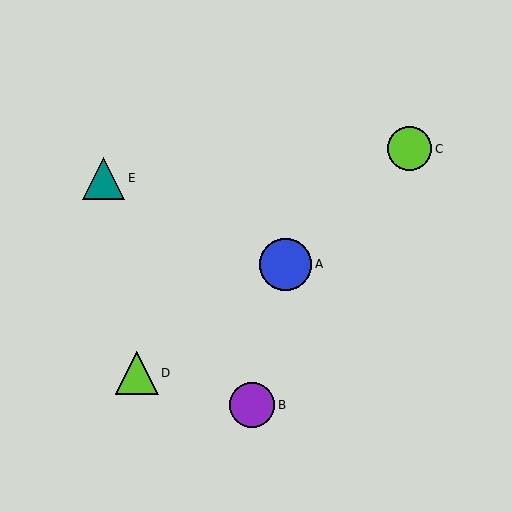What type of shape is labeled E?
Shape E is a teal triangle.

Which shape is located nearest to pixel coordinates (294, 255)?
The blue circle (labeled A) at (286, 264) is nearest to that location.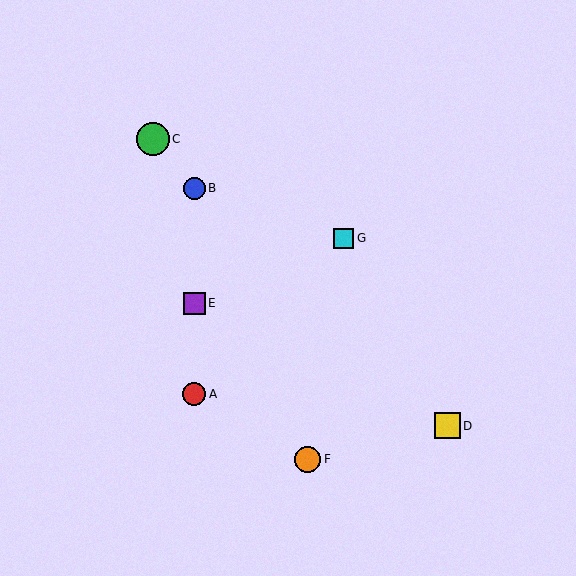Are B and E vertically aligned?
Yes, both are at x≈194.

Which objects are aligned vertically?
Objects A, B, E are aligned vertically.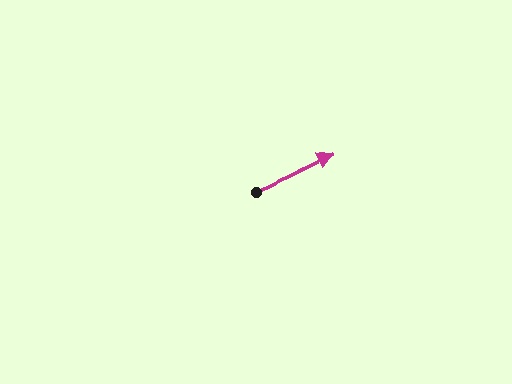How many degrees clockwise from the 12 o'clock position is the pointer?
Approximately 65 degrees.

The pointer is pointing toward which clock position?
Roughly 2 o'clock.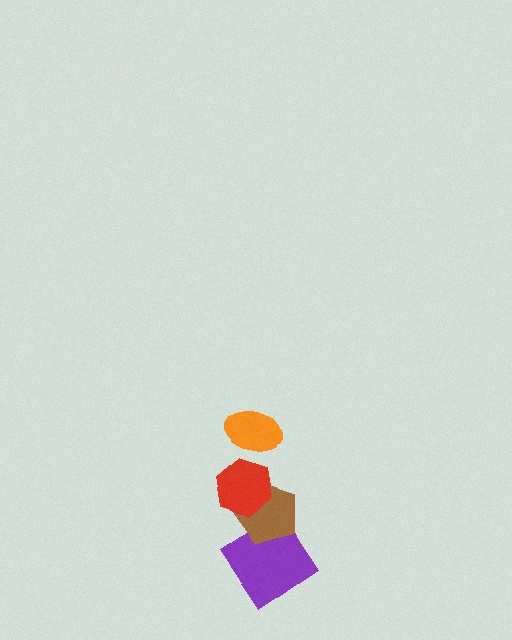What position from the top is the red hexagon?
The red hexagon is 2nd from the top.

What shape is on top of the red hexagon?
The orange ellipse is on top of the red hexagon.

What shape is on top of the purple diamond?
The brown pentagon is on top of the purple diamond.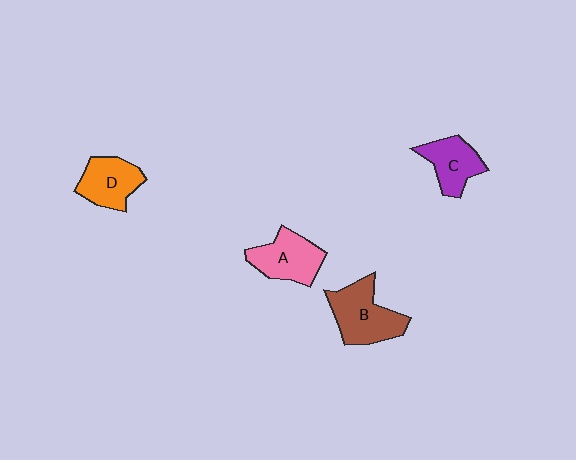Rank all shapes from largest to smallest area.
From largest to smallest: B (brown), A (pink), D (orange), C (purple).